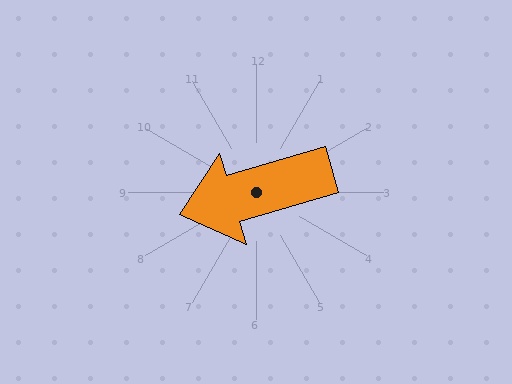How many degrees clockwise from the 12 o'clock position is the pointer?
Approximately 253 degrees.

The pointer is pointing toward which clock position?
Roughly 8 o'clock.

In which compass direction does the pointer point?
West.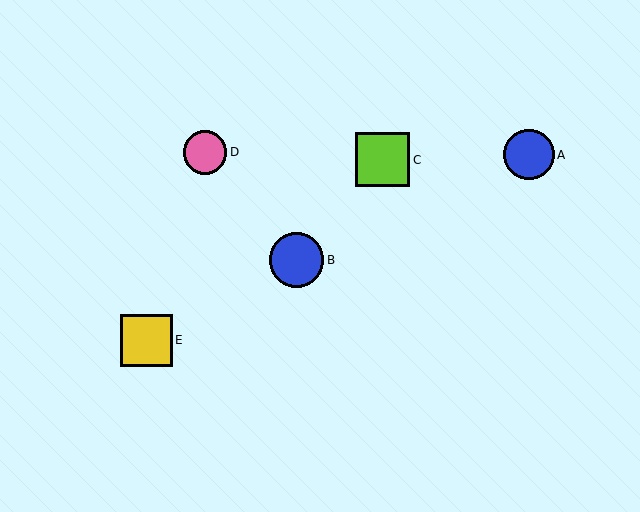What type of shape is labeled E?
Shape E is a yellow square.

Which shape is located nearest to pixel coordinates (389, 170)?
The lime square (labeled C) at (383, 160) is nearest to that location.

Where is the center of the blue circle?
The center of the blue circle is at (529, 155).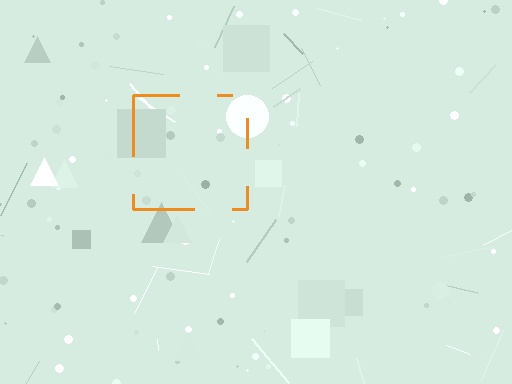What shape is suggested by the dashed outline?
The dashed outline suggests a square.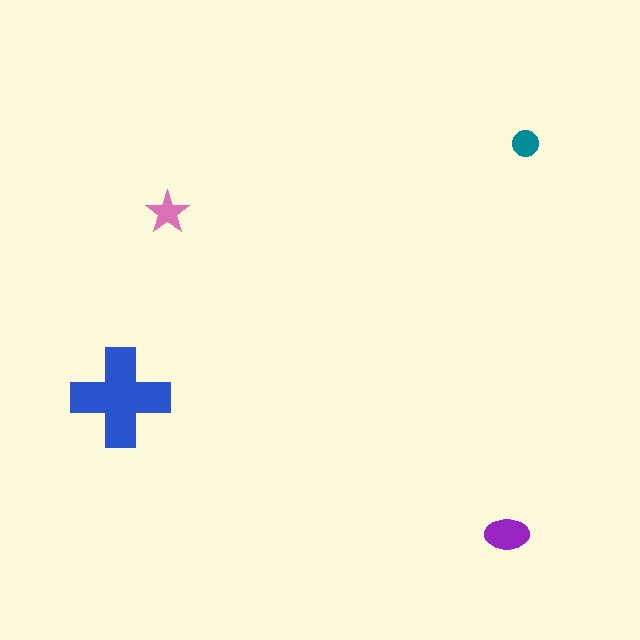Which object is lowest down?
The purple ellipse is bottommost.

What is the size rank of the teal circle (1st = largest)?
4th.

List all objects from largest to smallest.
The blue cross, the purple ellipse, the pink star, the teal circle.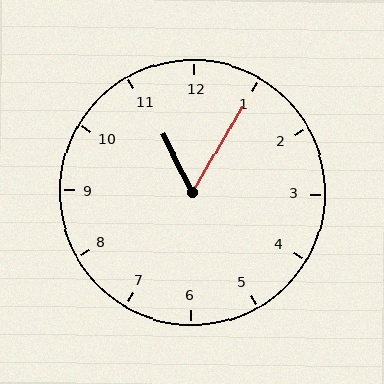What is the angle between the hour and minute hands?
Approximately 58 degrees.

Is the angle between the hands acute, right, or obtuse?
It is acute.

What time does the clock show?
11:05.